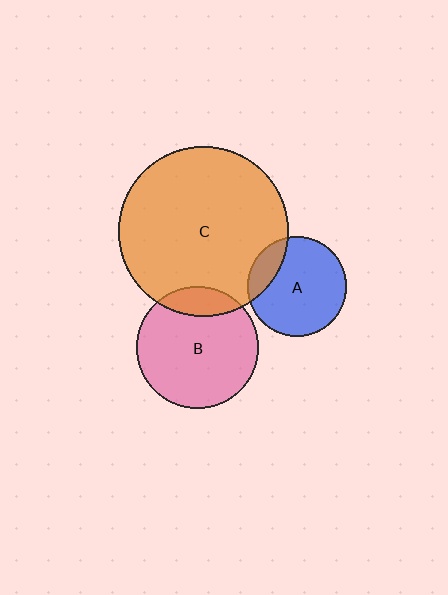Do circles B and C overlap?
Yes.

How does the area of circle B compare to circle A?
Approximately 1.5 times.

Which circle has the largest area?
Circle C (orange).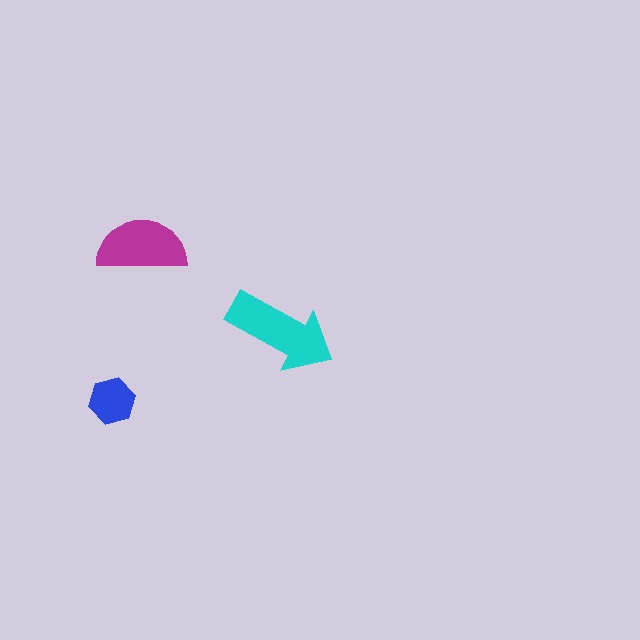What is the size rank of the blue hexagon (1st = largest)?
3rd.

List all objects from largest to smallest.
The cyan arrow, the magenta semicircle, the blue hexagon.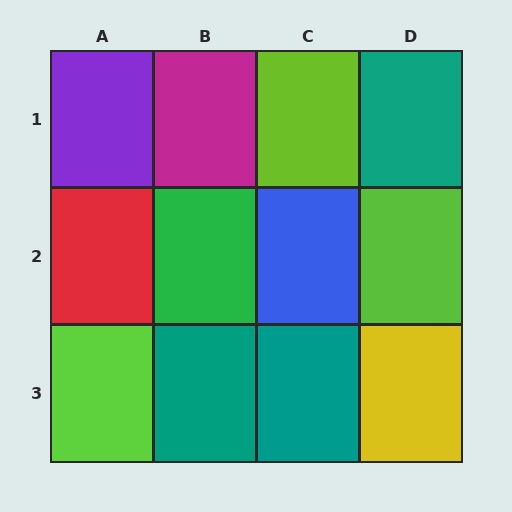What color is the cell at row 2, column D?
Lime.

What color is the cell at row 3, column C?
Teal.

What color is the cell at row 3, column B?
Teal.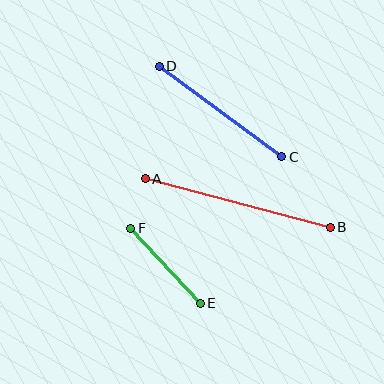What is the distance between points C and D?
The distance is approximately 152 pixels.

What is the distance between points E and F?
The distance is approximately 102 pixels.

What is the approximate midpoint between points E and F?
The midpoint is at approximately (165, 266) pixels.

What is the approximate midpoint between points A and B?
The midpoint is at approximately (238, 203) pixels.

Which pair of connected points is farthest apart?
Points A and B are farthest apart.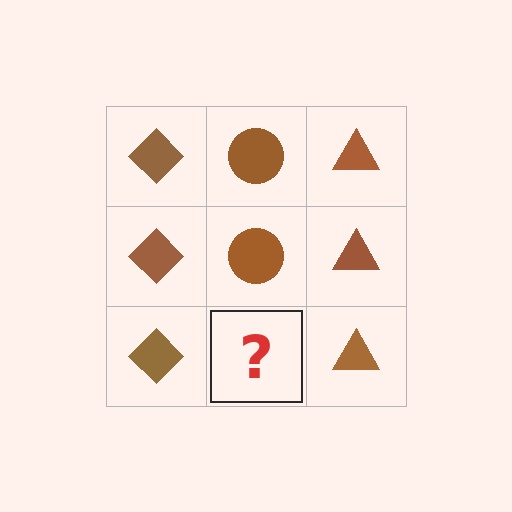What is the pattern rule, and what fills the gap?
The rule is that each column has a consistent shape. The gap should be filled with a brown circle.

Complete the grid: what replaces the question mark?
The question mark should be replaced with a brown circle.